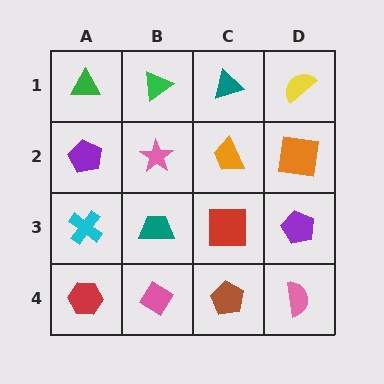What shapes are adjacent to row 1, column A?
A purple pentagon (row 2, column A), a green triangle (row 1, column B).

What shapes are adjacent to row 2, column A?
A green triangle (row 1, column A), a cyan cross (row 3, column A), a pink star (row 2, column B).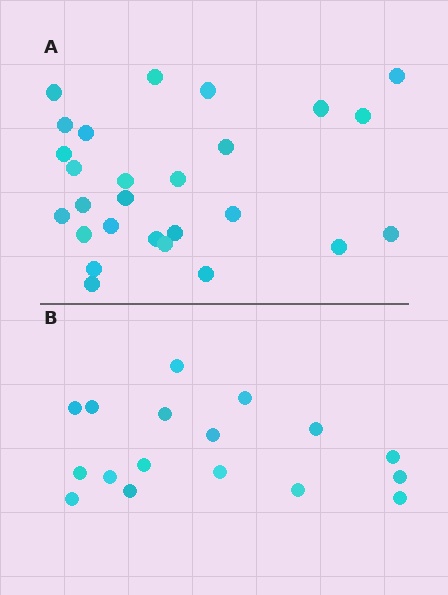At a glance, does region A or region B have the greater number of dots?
Region A (the top region) has more dots.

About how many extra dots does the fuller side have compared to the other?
Region A has roughly 10 or so more dots than region B.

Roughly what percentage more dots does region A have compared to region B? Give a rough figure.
About 60% more.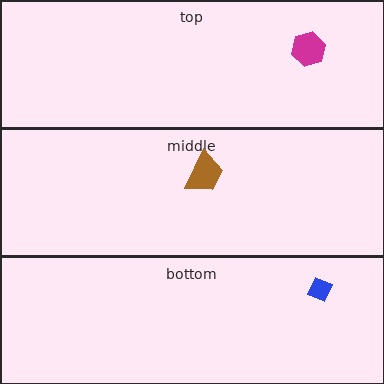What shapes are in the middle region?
The brown trapezoid.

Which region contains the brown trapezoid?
The middle region.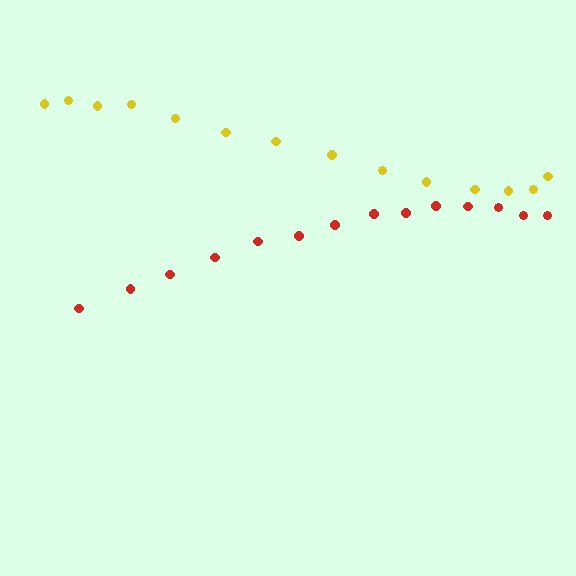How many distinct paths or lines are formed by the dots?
There are 2 distinct paths.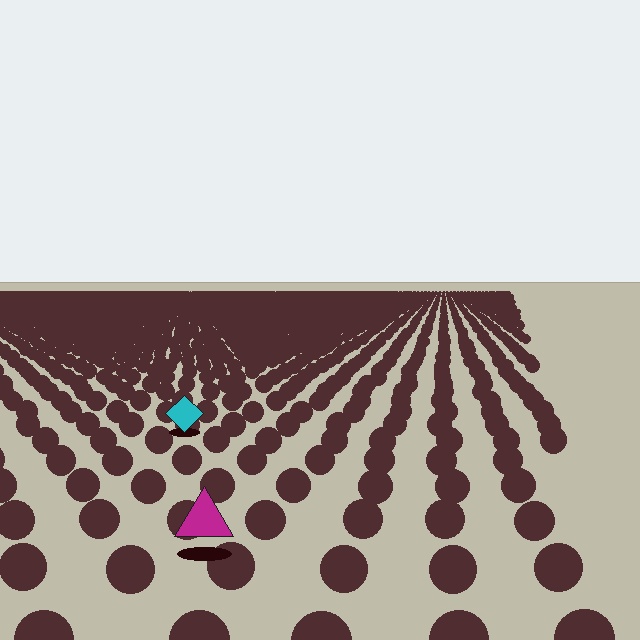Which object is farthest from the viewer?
The cyan diamond is farthest from the viewer. It appears smaller and the ground texture around it is denser.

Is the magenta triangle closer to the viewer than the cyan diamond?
Yes. The magenta triangle is closer — you can tell from the texture gradient: the ground texture is coarser near it.